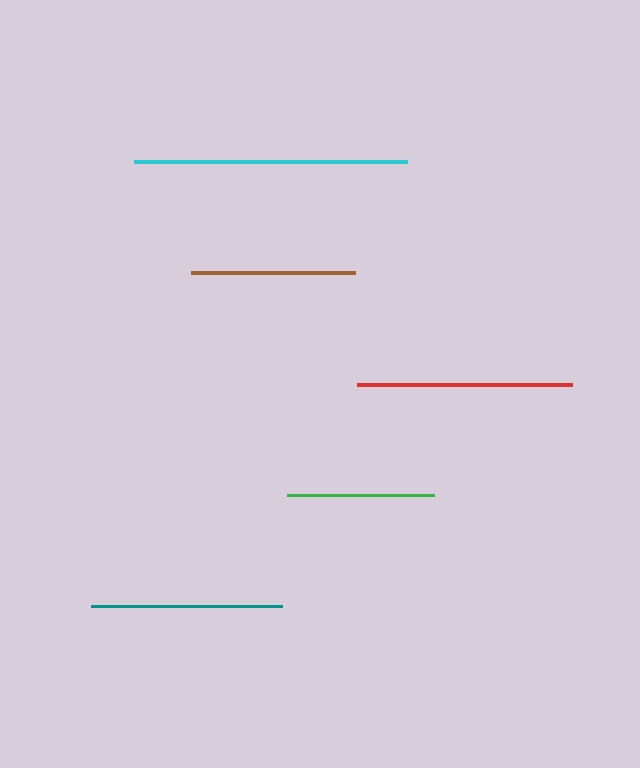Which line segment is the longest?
The cyan line is the longest at approximately 273 pixels.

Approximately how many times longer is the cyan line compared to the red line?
The cyan line is approximately 1.3 times the length of the red line.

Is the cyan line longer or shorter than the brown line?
The cyan line is longer than the brown line.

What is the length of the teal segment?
The teal segment is approximately 191 pixels long.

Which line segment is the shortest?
The green line is the shortest at approximately 147 pixels.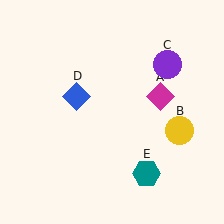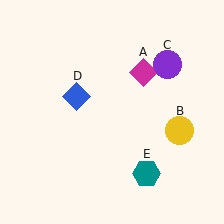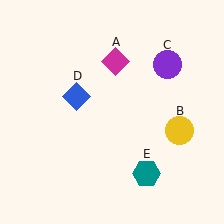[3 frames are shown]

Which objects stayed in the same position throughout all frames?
Yellow circle (object B) and purple circle (object C) and blue diamond (object D) and teal hexagon (object E) remained stationary.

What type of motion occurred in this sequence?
The magenta diamond (object A) rotated counterclockwise around the center of the scene.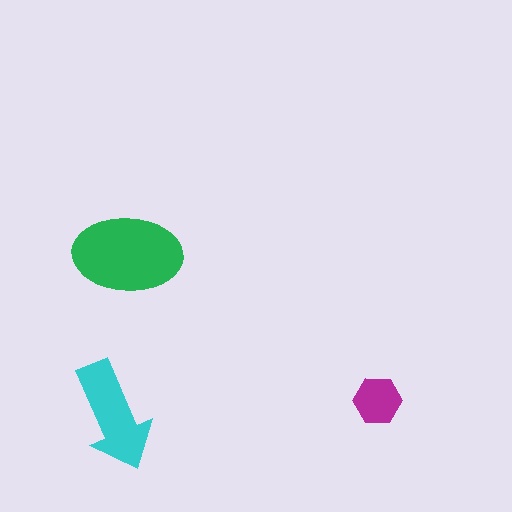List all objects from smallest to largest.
The magenta hexagon, the cyan arrow, the green ellipse.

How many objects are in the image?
There are 3 objects in the image.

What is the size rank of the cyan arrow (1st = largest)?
2nd.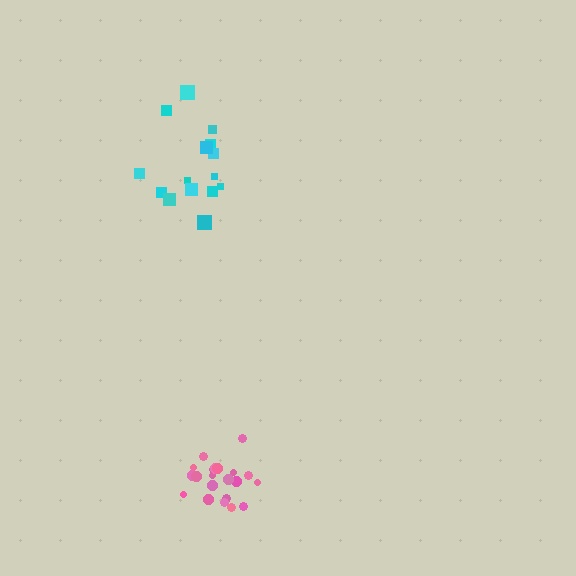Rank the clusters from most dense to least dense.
pink, cyan.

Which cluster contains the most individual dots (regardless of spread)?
Pink (22).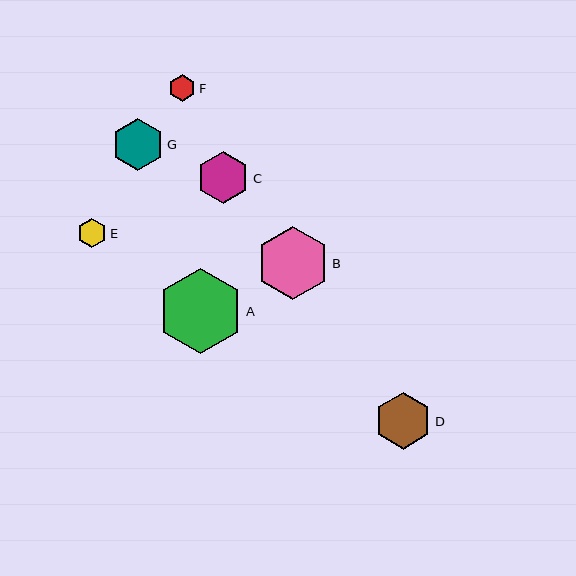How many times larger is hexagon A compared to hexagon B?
Hexagon A is approximately 1.2 times the size of hexagon B.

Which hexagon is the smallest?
Hexagon F is the smallest with a size of approximately 27 pixels.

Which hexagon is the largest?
Hexagon A is the largest with a size of approximately 86 pixels.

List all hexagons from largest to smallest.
From largest to smallest: A, B, D, C, G, E, F.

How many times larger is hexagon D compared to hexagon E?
Hexagon D is approximately 1.9 times the size of hexagon E.